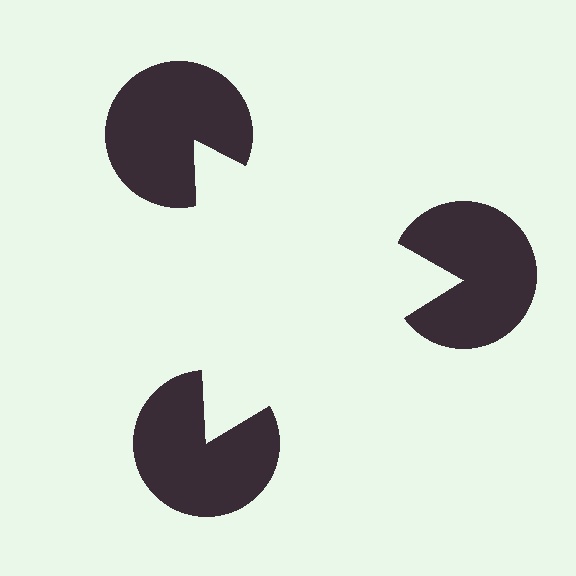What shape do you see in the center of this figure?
An illusory triangle — its edges are inferred from the aligned wedge cuts in the pac-man discs, not physically drawn.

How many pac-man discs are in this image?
There are 3 — one at each vertex of the illusory triangle.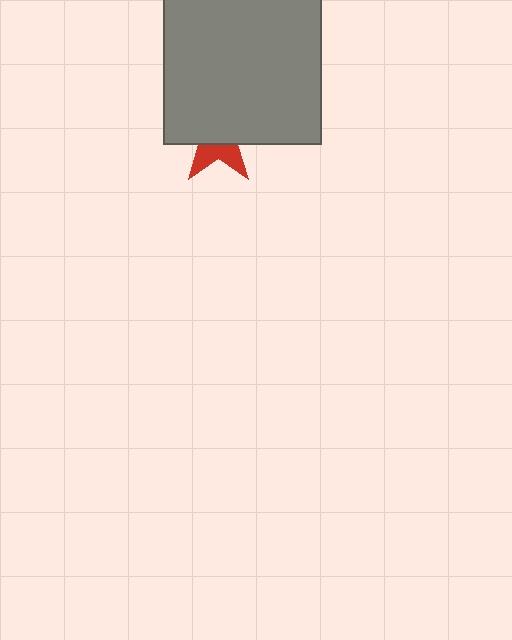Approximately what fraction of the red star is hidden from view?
Roughly 65% of the red star is hidden behind the gray rectangle.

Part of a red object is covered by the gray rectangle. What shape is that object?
It is a star.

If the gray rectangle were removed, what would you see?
You would see the complete red star.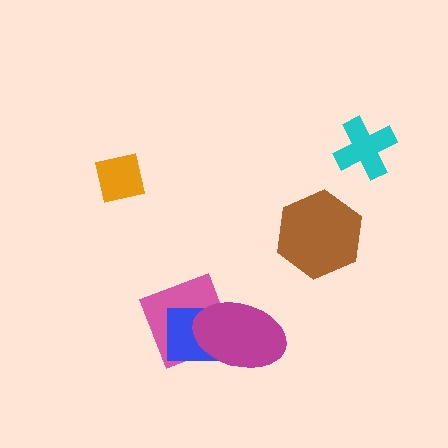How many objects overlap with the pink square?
2 objects overlap with the pink square.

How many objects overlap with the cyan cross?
0 objects overlap with the cyan cross.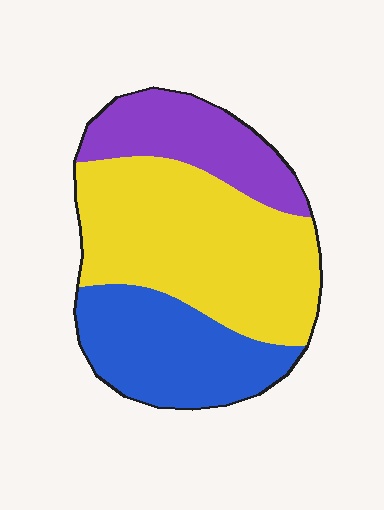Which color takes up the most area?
Yellow, at roughly 50%.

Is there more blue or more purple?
Blue.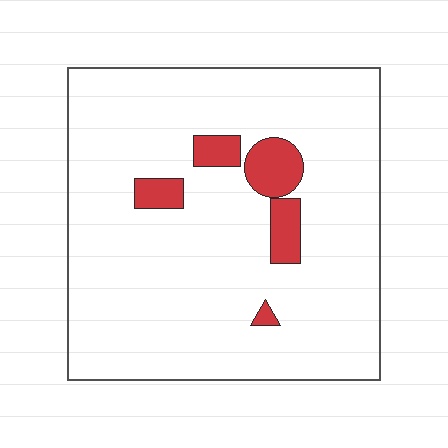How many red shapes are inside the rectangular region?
5.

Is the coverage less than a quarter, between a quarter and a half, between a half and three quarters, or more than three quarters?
Less than a quarter.